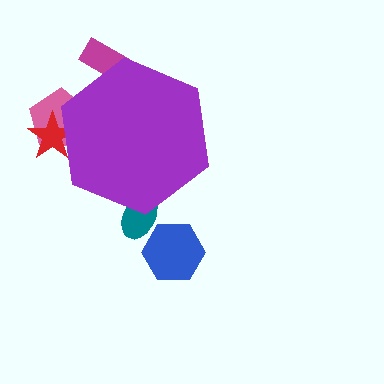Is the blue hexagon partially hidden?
No, the blue hexagon is fully visible.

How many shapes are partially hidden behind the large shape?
4 shapes are partially hidden.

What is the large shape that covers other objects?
A purple hexagon.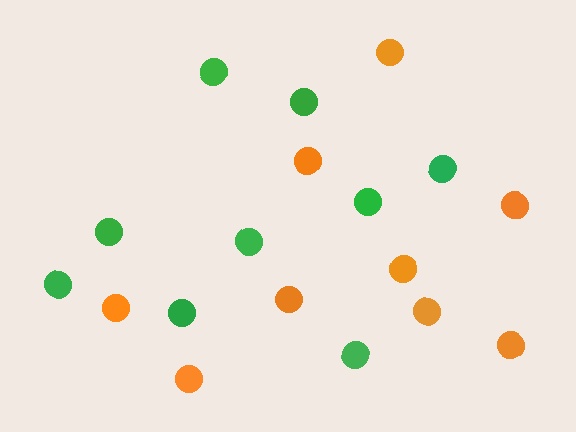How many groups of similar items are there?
There are 2 groups: one group of green circles (9) and one group of orange circles (9).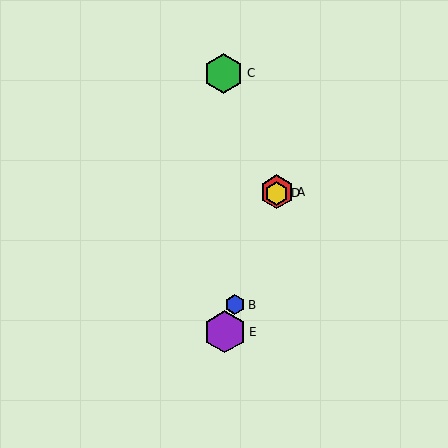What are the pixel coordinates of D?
Object D is at (276, 193).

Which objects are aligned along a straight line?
Objects A, B, D, E are aligned along a straight line.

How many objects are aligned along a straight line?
4 objects (A, B, D, E) are aligned along a straight line.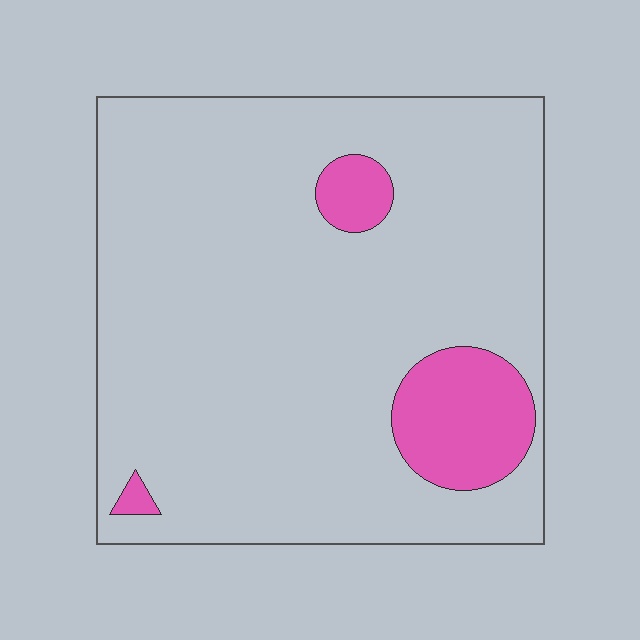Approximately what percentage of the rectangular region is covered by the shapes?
Approximately 10%.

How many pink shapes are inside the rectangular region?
3.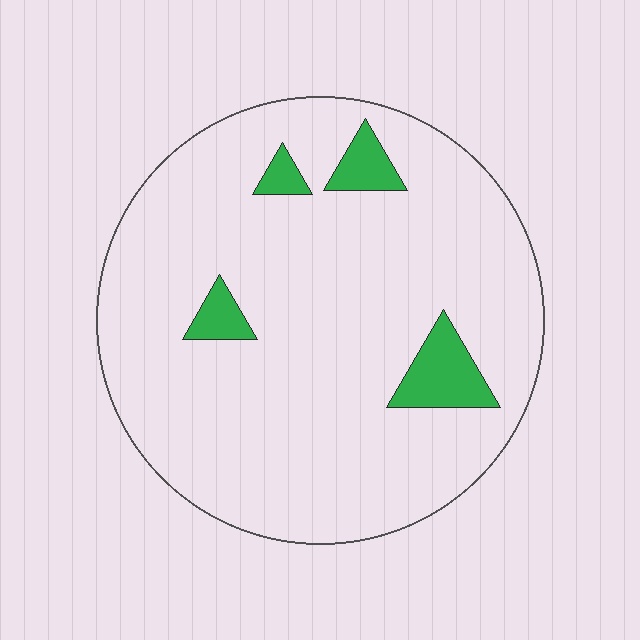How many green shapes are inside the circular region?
4.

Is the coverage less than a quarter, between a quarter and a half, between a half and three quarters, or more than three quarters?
Less than a quarter.